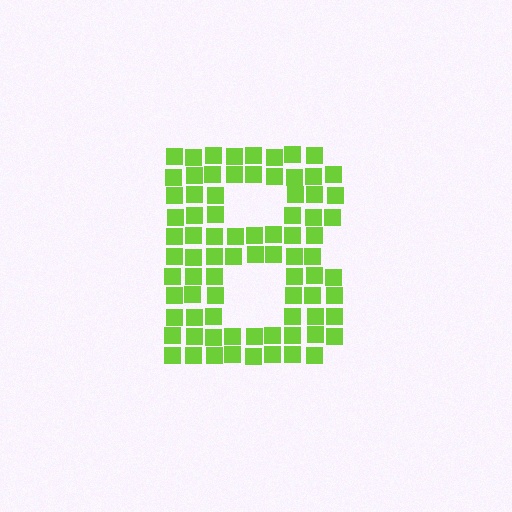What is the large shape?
The large shape is the letter B.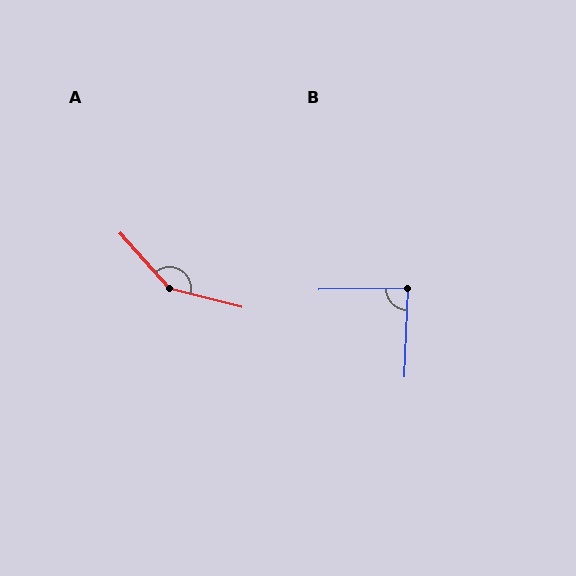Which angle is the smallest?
B, at approximately 87 degrees.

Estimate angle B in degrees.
Approximately 87 degrees.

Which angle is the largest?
A, at approximately 146 degrees.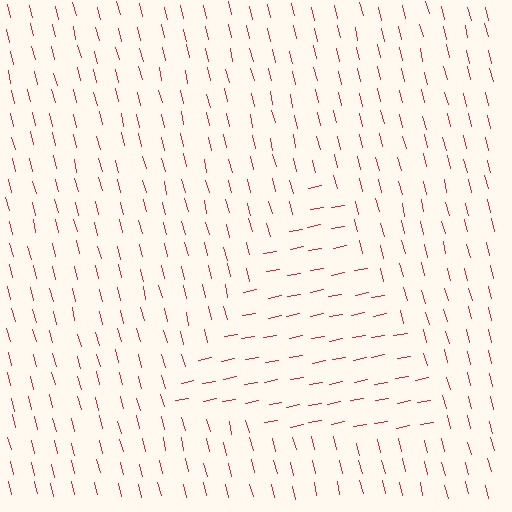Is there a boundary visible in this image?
Yes, there is a texture boundary formed by a change in line orientation.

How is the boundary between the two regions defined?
The boundary is defined purely by a change in line orientation (approximately 86 degrees difference). All lines are the same color and thickness.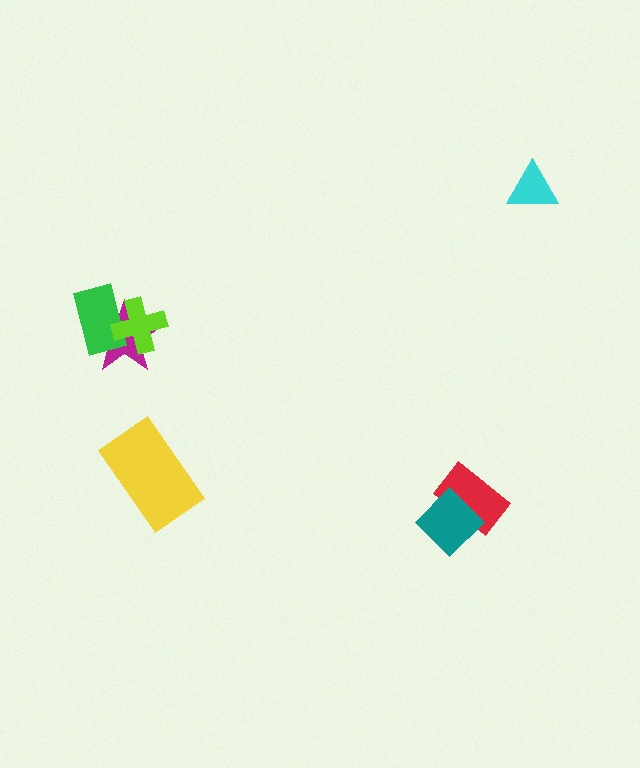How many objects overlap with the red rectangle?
1 object overlaps with the red rectangle.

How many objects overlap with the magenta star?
2 objects overlap with the magenta star.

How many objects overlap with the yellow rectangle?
0 objects overlap with the yellow rectangle.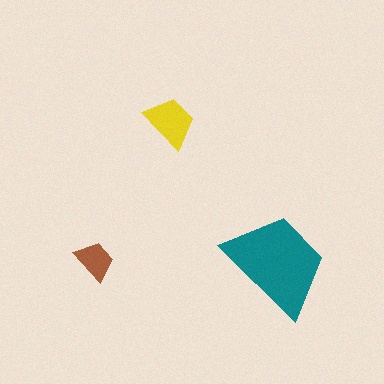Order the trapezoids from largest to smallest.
the teal one, the yellow one, the brown one.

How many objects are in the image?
There are 3 objects in the image.